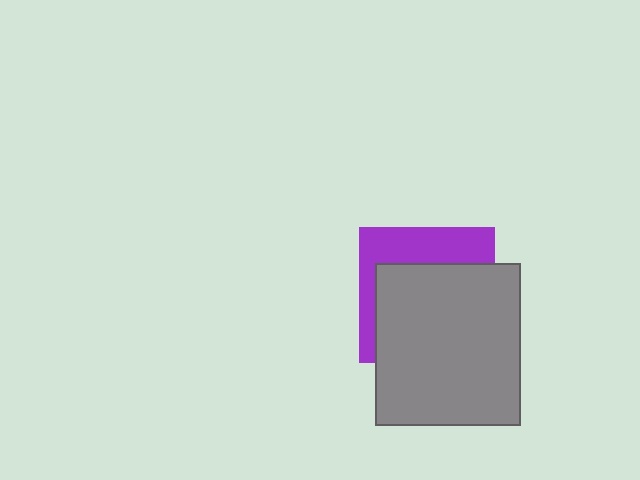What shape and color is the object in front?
The object in front is a gray rectangle.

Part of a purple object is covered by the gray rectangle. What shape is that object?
It is a square.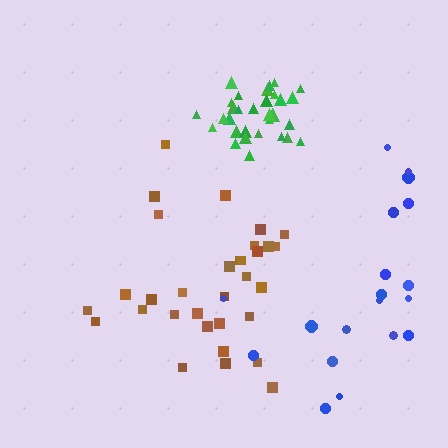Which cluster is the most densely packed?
Green.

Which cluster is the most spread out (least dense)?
Blue.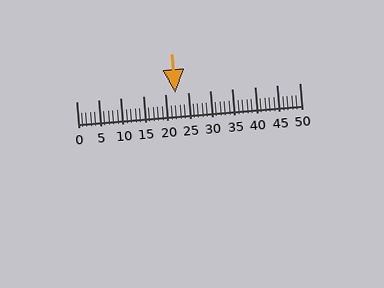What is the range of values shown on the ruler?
The ruler shows values from 0 to 50.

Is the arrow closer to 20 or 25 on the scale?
The arrow is closer to 20.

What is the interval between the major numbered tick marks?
The major tick marks are spaced 5 units apart.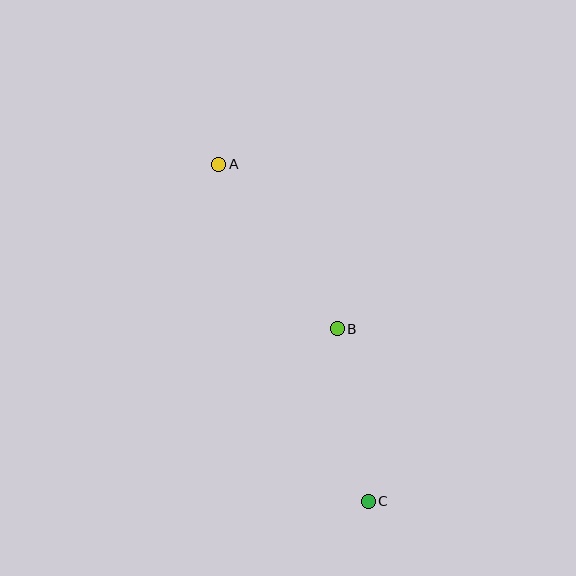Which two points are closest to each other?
Points B and C are closest to each other.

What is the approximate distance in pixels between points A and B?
The distance between A and B is approximately 203 pixels.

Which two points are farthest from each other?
Points A and C are farthest from each other.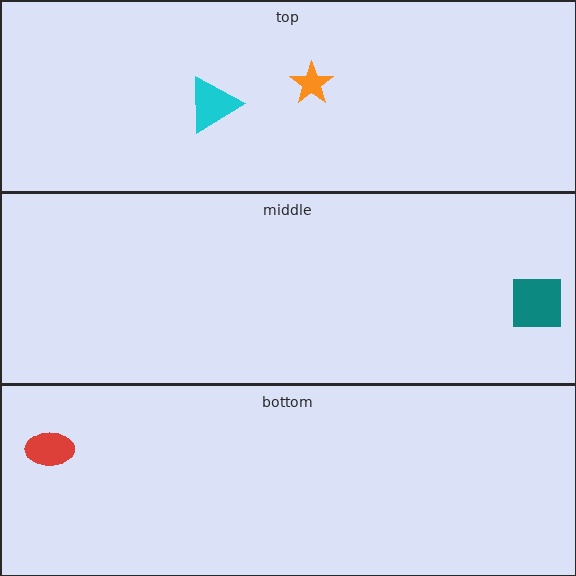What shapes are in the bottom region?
The red ellipse.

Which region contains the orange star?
The top region.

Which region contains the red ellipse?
The bottom region.